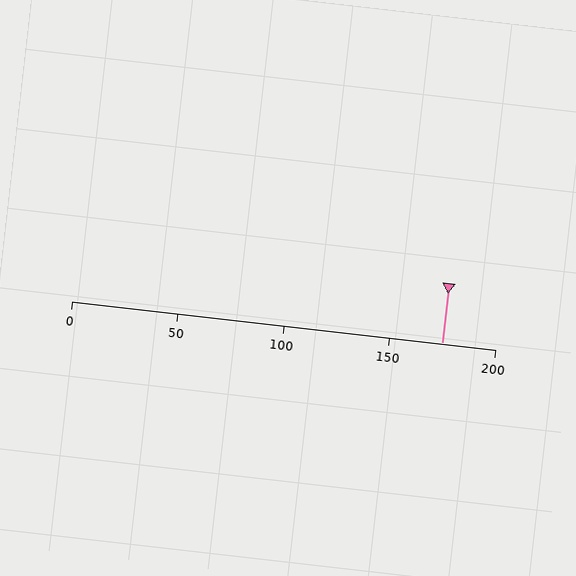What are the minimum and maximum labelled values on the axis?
The axis runs from 0 to 200.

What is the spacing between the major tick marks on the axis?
The major ticks are spaced 50 apart.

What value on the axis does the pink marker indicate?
The marker indicates approximately 175.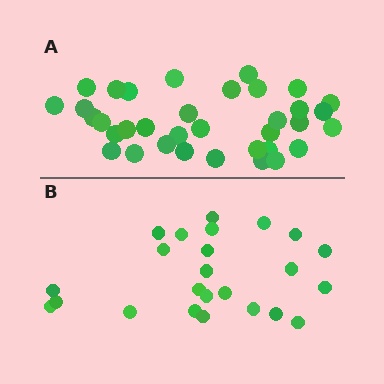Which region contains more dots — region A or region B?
Region A (the top region) has more dots.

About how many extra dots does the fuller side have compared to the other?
Region A has roughly 12 or so more dots than region B.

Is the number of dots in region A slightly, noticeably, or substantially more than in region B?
Region A has substantially more. The ratio is roughly 1.5 to 1.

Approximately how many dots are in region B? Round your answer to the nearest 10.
About 20 dots. (The exact count is 24, which rounds to 20.)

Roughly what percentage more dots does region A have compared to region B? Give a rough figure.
About 45% more.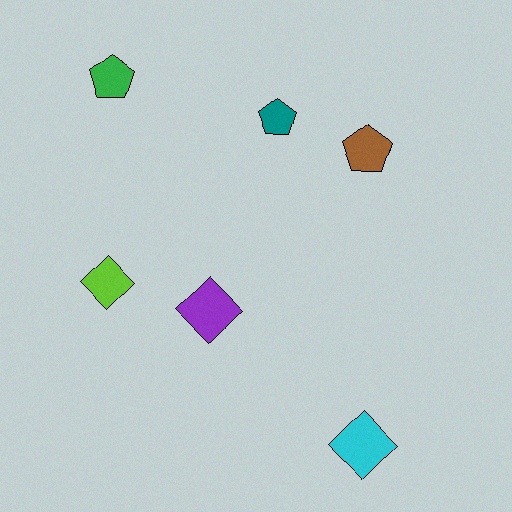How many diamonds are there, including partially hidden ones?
There are 3 diamonds.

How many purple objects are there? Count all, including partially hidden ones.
There is 1 purple object.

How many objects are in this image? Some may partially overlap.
There are 6 objects.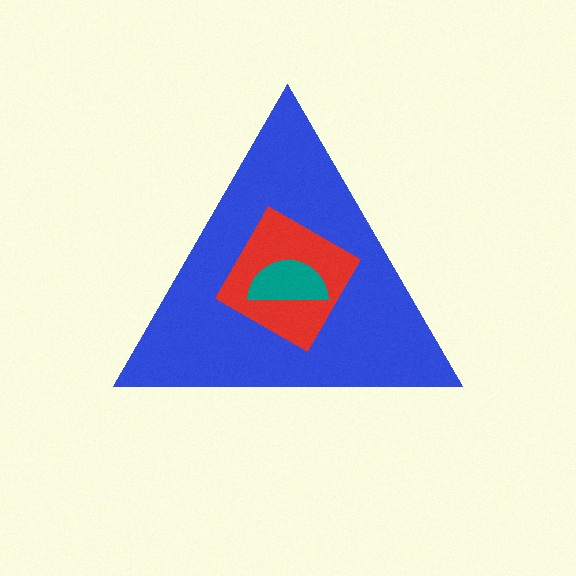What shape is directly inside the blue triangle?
The red diamond.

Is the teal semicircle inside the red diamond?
Yes.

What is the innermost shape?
The teal semicircle.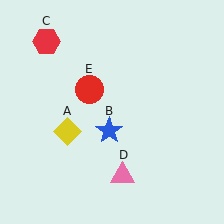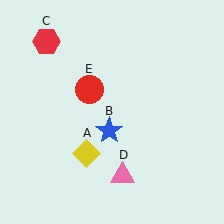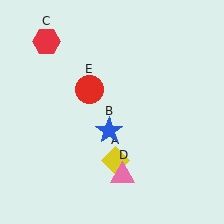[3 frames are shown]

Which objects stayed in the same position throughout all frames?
Blue star (object B) and red hexagon (object C) and pink triangle (object D) and red circle (object E) remained stationary.